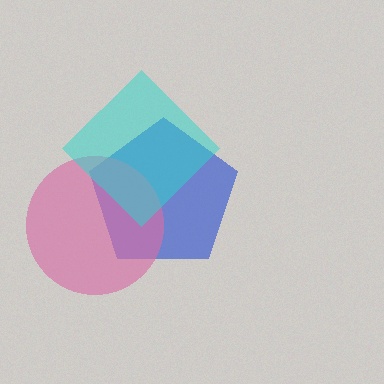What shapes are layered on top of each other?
The layered shapes are: a blue pentagon, a pink circle, a cyan diamond.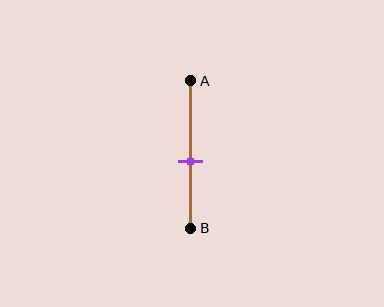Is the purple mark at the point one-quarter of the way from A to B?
No, the mark is at about 55% from A, not at the 25% one-quarter point.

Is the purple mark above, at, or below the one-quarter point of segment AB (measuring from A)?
The purple mark is below the one-quarter point of segment AB.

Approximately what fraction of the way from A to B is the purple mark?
The purple mark is approximately 55% of the way from A to B.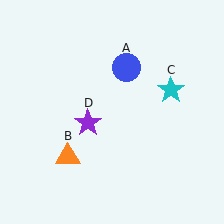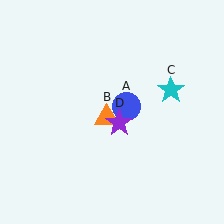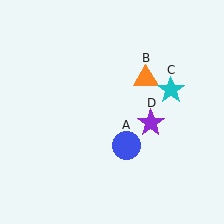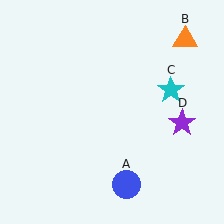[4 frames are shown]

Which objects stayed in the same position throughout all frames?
Cyan star (object C) remained stationary.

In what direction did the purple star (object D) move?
The purple star (object D) moved right.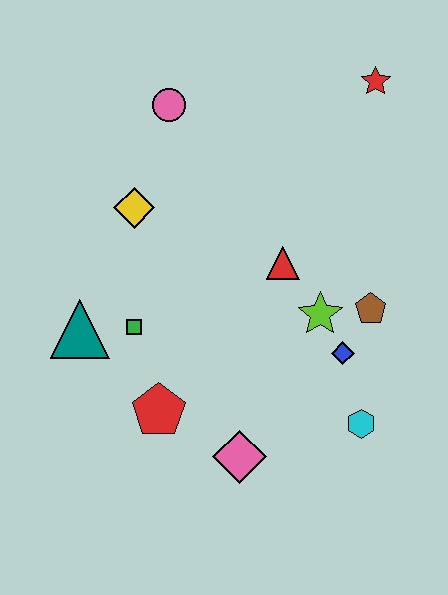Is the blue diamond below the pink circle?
Yes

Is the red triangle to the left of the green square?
No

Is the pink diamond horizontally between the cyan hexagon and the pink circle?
Yes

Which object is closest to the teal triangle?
The green square is closest to the teal triangle.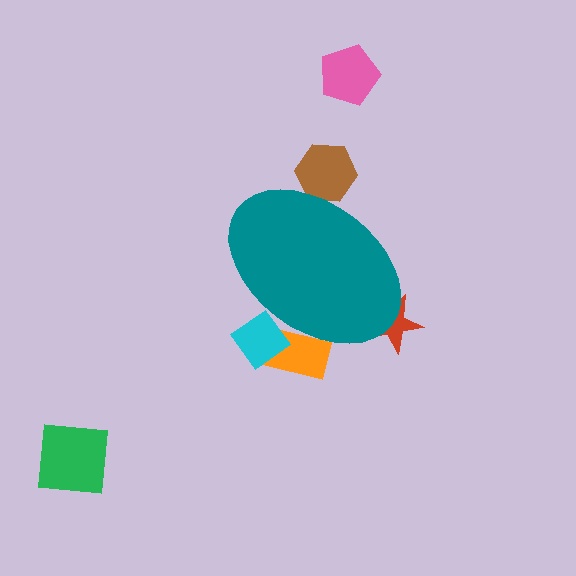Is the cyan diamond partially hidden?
Yes, the cyan diamond is partially hidden behind the teal ellipse.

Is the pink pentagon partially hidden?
No, the pink pentagon is fully visible.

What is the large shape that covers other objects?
A teal ellipse.